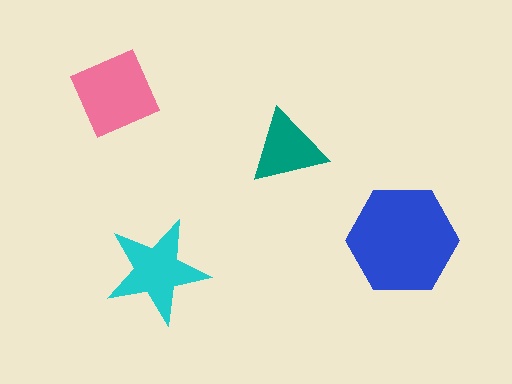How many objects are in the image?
There are 4 objects in the image.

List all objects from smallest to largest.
The teal triangle, the cyan star, the pink diamond, the blue hexagon.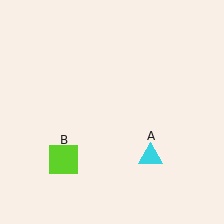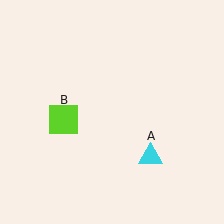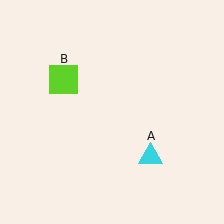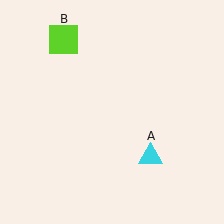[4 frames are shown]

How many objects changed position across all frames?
1 object changed position: lime square (object B).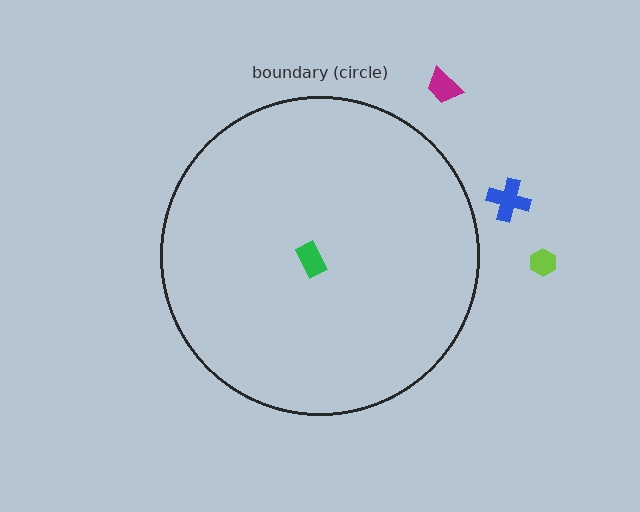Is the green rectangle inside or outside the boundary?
Inside.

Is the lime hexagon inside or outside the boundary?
Outside.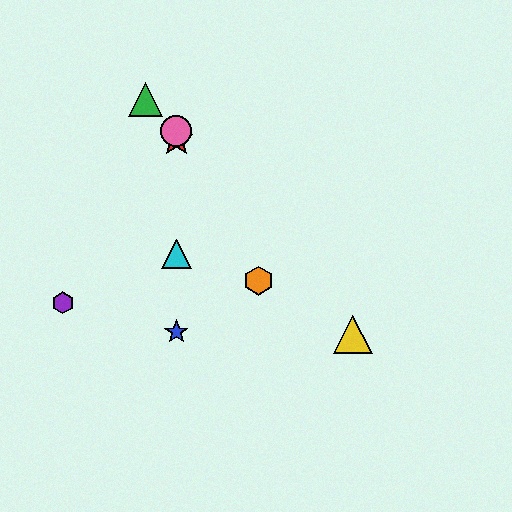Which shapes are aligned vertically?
The red star, the blue star, the cyan triangle, the pink circle are aligned vertically.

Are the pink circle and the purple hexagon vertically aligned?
No, the pink circle is at x≈176 and the purple hexagon is at x≈63.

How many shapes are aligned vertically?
4 shapes (the red star, the blue star, the cyan triangle, the pink circle) are aligned vertically.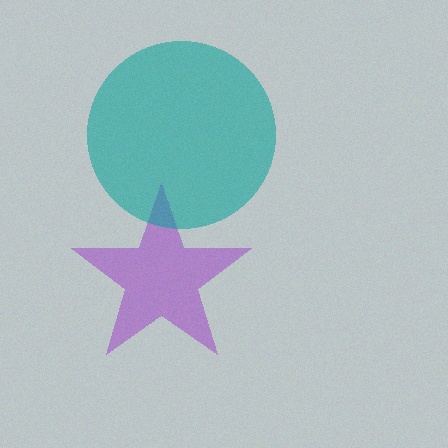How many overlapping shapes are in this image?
There are 2 overlapping shapes in the image.